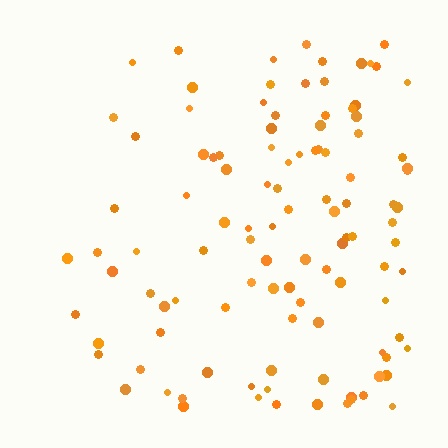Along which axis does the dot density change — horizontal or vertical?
Horizontal.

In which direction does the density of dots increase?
From left to right, with the right side densest.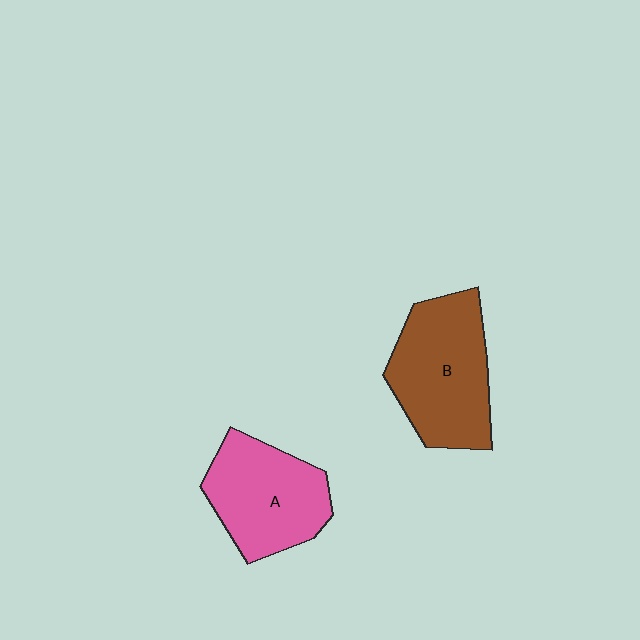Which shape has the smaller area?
Shape A (pink).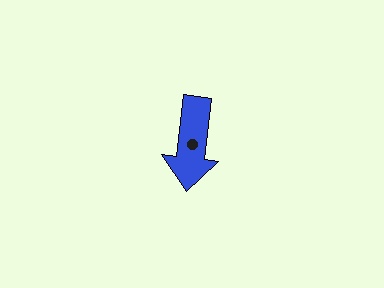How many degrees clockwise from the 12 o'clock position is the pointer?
Approximately 187 degrees.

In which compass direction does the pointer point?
South.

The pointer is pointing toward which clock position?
Roughly 6 o'clock.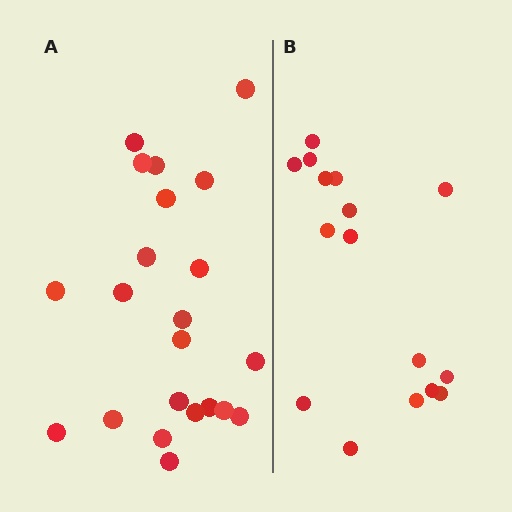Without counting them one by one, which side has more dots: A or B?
Region A (the left region) has more dots.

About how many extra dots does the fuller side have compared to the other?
Region A has about 6 more dots than region B.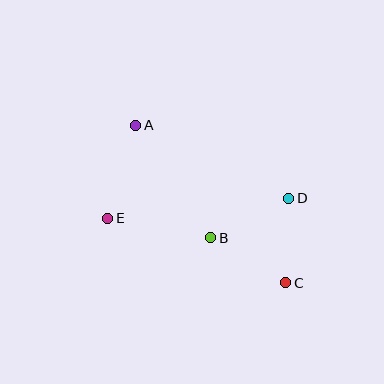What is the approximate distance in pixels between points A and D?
The distance between A and D is approximately 170 pixels.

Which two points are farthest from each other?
Points A and C are farthest from each other.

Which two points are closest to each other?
Points C and D are closest to each other.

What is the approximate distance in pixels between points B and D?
The distance between B and D is approximately 88 pixels.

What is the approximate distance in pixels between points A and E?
The distance between A and E is approximately 97 pixels.